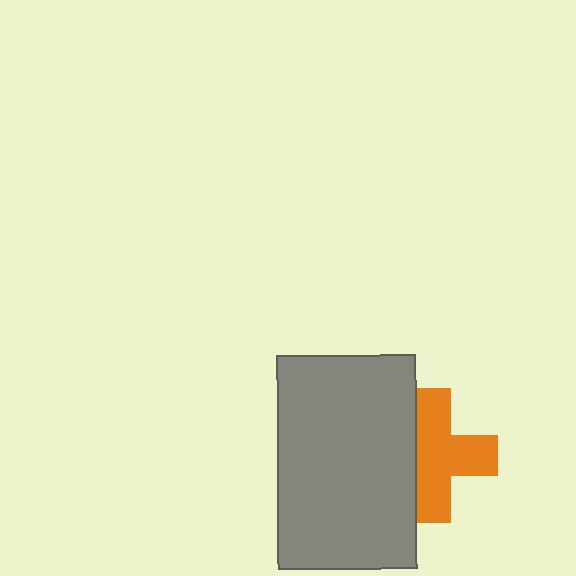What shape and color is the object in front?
The object in front is a gray rectangle.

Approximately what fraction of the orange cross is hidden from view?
Roughly 30% of the orange cross is hidden behind the gray rectangle.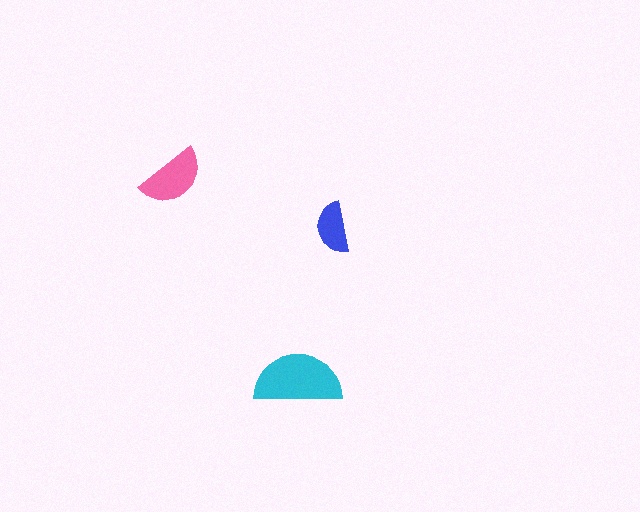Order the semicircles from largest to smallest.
the cyan one, the pink one, the blue one.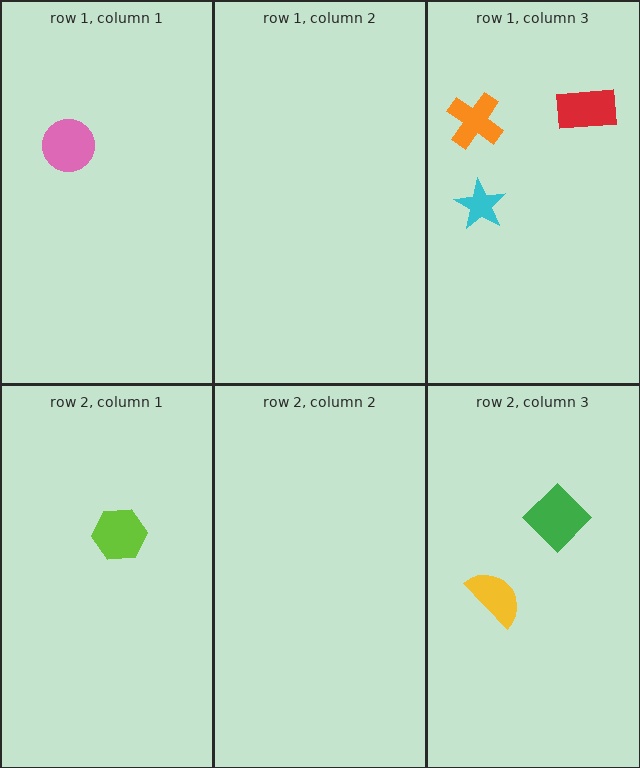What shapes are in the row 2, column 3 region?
The green diamond, the yellow semicircle.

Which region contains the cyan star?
The row 1, column 3 region.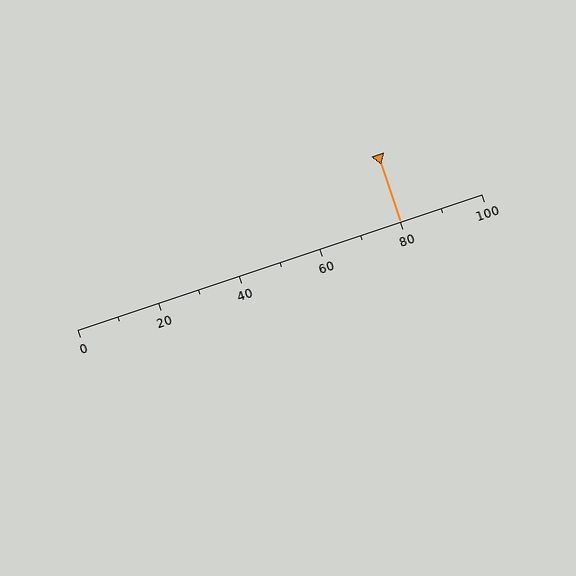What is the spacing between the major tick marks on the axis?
The major ticks are spaced 20 apart.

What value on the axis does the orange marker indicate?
The marker indicates approximately 80.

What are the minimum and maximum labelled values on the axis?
The axis runs from 0 to 100.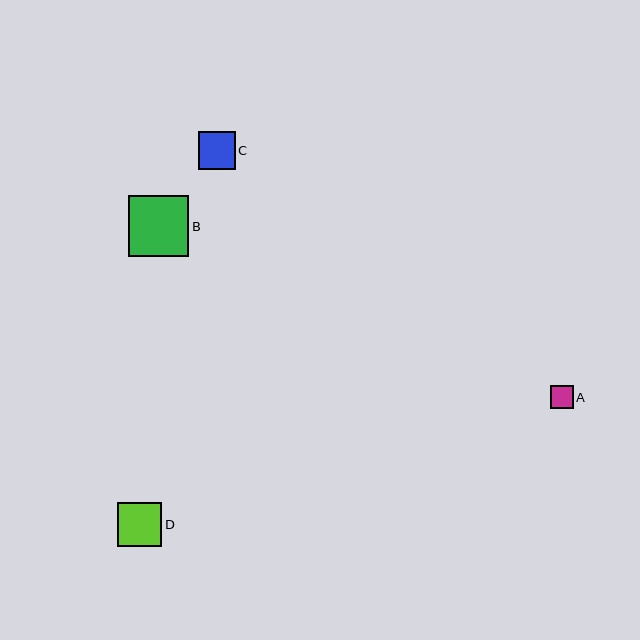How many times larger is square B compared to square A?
Square B is approximately 2.7 times the size of square A.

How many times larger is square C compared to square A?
Square C is approximately 1.7 times the size of square A.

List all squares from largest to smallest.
From largest to smallest: B, D, C, A.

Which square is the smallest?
Square A is the smallest with a size of approximately 23 pixels.